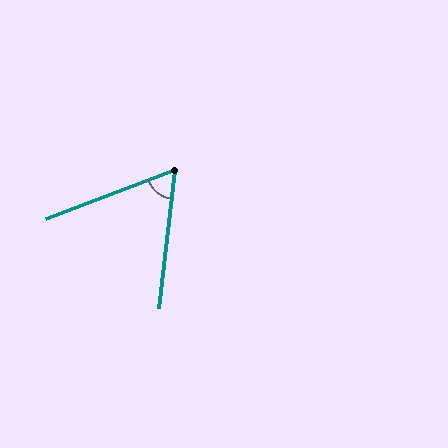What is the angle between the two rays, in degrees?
Approximately 63 degrees.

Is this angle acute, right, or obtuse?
It is acute.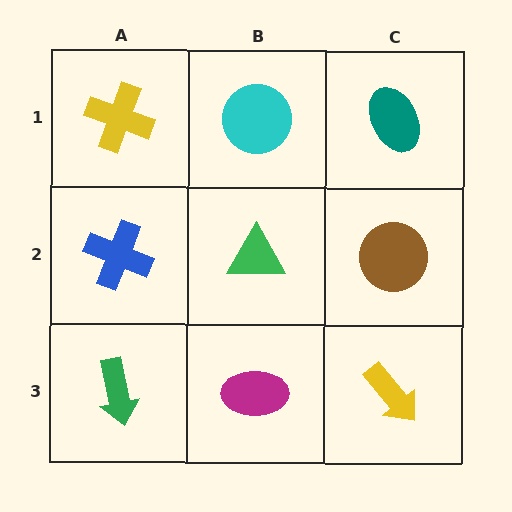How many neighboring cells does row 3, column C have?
2.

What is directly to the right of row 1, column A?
A cyan circle.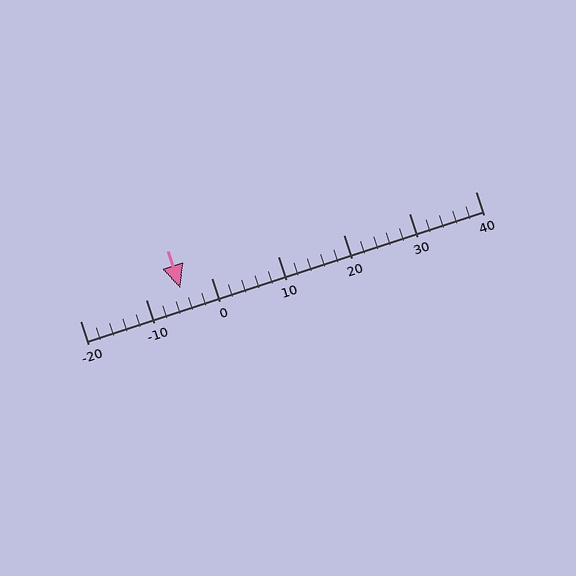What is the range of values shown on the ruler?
The ruler shows values from -20 to 40.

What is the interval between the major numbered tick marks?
The major tick marks are spaced 10 units apart.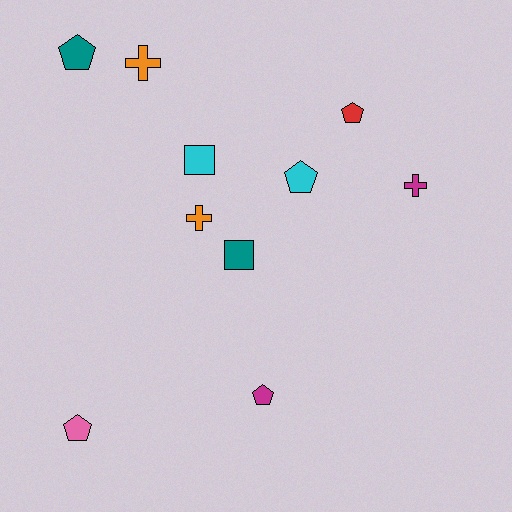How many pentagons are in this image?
There are 5 pentagons.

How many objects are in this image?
There are 10 objects.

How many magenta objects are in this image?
There are 2 magenta objects.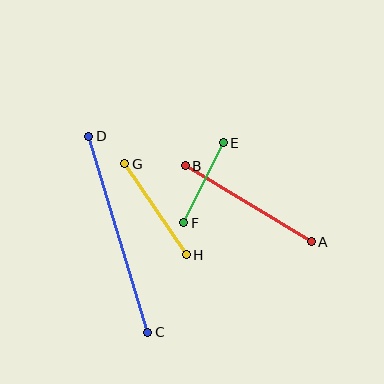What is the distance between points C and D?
The distance is approximately 205 pixels.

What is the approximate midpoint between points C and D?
The midpoint is at approximately (118, 234) pixels.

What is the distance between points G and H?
The distance is approximately 110 pixels.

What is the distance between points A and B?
The distance is approximately 147 pixels.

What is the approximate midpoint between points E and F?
The midpoint is at approximately (203, 183) pixels.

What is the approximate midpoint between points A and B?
The midpoint is at approximately (248, 204) pixels.